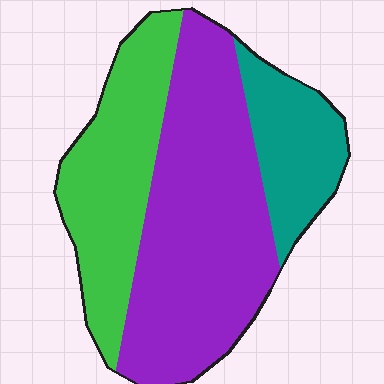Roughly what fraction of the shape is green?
Green covers about 30% of the shape.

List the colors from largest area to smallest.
From largest to smallest: purple, green, teal.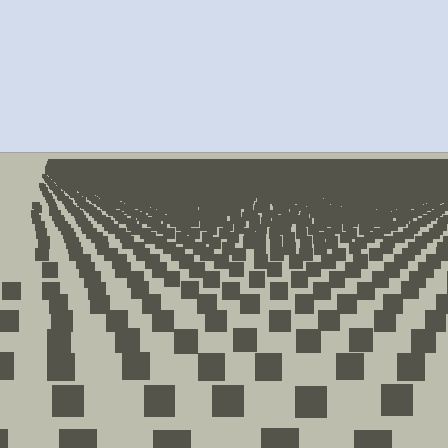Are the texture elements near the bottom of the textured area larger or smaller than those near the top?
Larger. Near the bottom, elements are closer to the viewer and appear at a bigger on-screen size.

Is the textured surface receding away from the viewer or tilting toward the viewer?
The surface is receding away from the viewer. Texture elements get smaller and denser toward the top.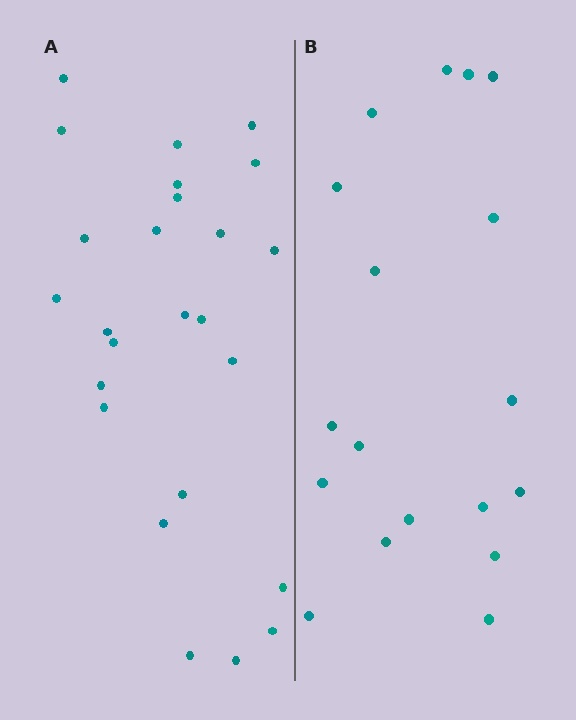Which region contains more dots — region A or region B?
Region A (the left region) has more dots.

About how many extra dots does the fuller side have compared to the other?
Region A has roughly 8 or so more dots than region B.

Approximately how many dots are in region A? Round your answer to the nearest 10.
About 20 dots. (The exact count is 25, which rounds to 20.)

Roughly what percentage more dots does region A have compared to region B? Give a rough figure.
About 40% more.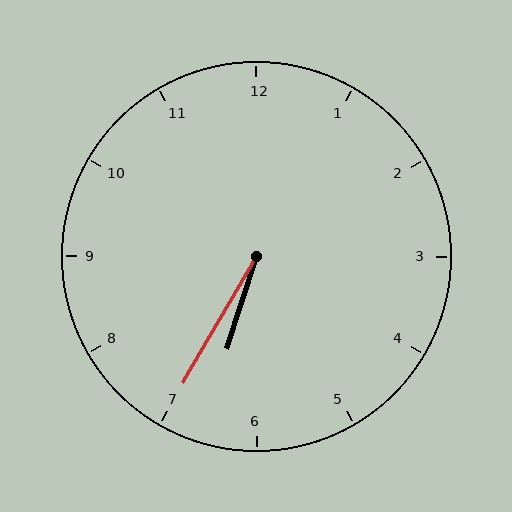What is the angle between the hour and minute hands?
Approximately 12 degrees.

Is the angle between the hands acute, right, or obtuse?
It is acute.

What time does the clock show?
6:35.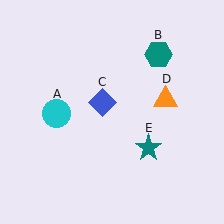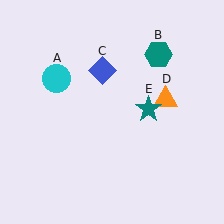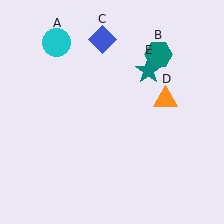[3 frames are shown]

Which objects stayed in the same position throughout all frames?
Teal hexagon (object B) and orange triangle (object D) remained stationary.